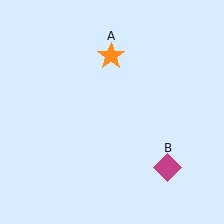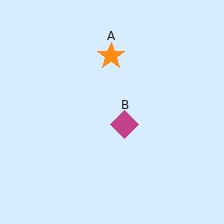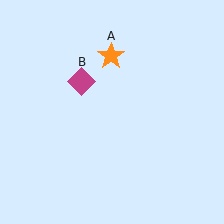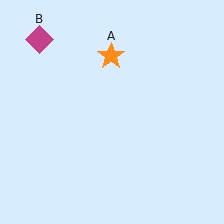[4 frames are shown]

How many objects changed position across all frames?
1 object changed position: magenta diamond (object B).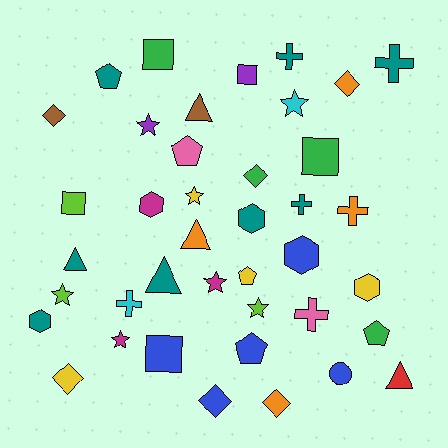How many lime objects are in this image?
There are 3 lime objects.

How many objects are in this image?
There are 40 objects.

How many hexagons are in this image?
There are 5 hexagons.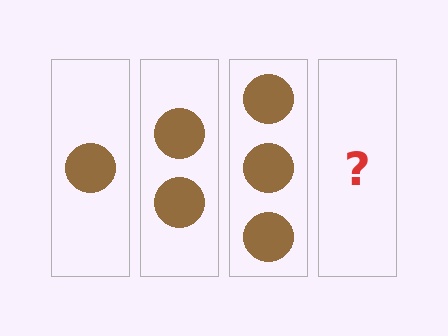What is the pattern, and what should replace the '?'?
The pattern is that each step adds one more circle. The '?' should be 4 circles.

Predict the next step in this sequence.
The next step is 4 circles.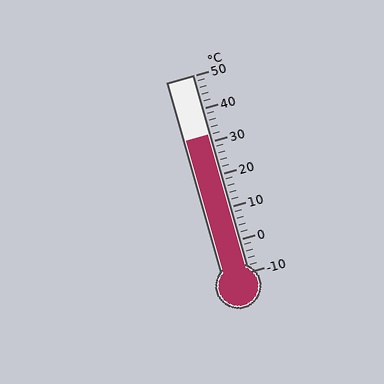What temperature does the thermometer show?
The thermometer shows approximately 32°C.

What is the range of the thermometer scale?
The thermometer scale ranges from -10°C to 50°C.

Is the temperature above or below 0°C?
The temperature is above 0°C.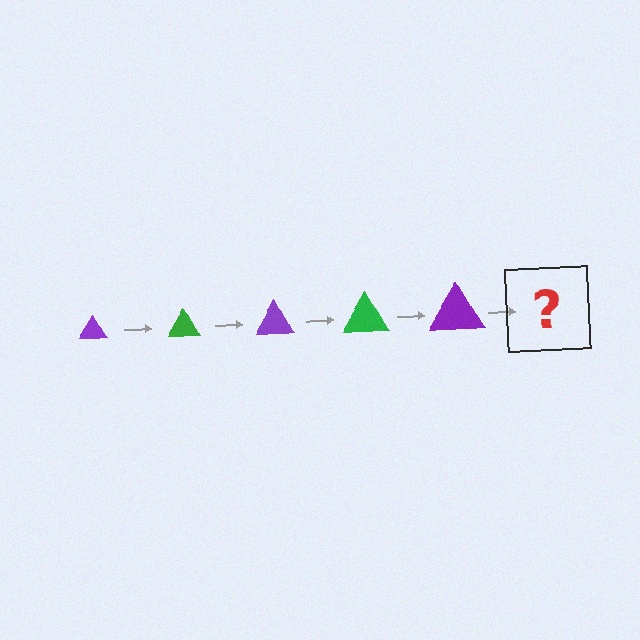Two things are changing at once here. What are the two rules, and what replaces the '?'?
The two rules are that the triangle grows larger each step and the color cycles through purple and green. The '?' should be a green triangle, larger than the previous one.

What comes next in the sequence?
The next element should be a green triangle, larger than the previous one.